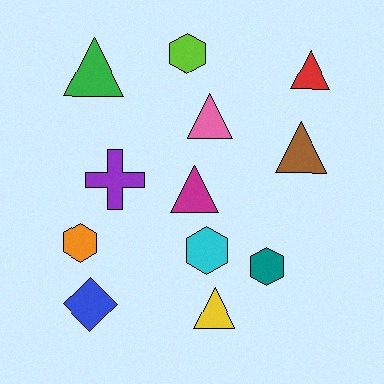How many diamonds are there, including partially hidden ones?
There is 1 diamond.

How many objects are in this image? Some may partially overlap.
There are 12 objects.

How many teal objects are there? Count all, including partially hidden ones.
There is 1 teal object.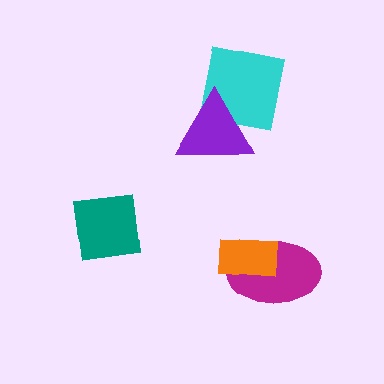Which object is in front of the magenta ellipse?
The orange rectangle is in front of the magenta ellipse.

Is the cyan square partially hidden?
Yes, it is partially covered by another shape.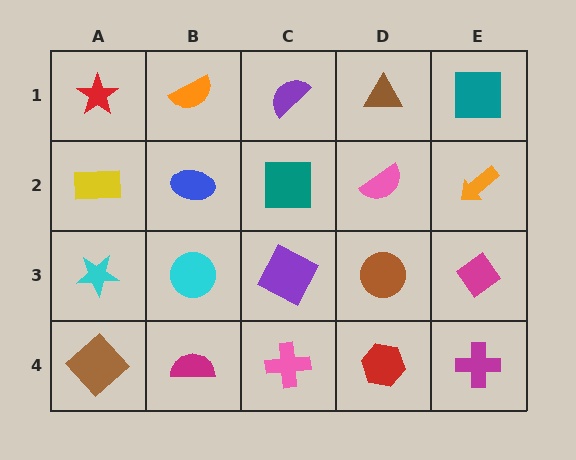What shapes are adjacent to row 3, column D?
A pink semicircle (row 2, column D), a red hexagon (row 4, column D), a purple square (row 3, column C), a magenta diamond (row 3, column E).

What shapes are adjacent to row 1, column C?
A teal square (row 2, column C), an orange semicircle (row 1, column B), a brown triangle (row 1, column D).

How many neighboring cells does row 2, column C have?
4.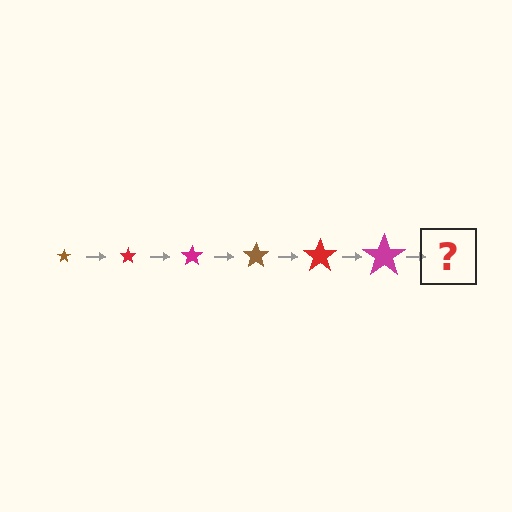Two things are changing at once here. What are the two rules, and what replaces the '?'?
The two rules are that the star grows larger each step and the color cycles through brown, red, and magenta. The '?' should be a brown star, larger than the previous one.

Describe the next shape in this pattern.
It should be a brown star, larger than the previous one.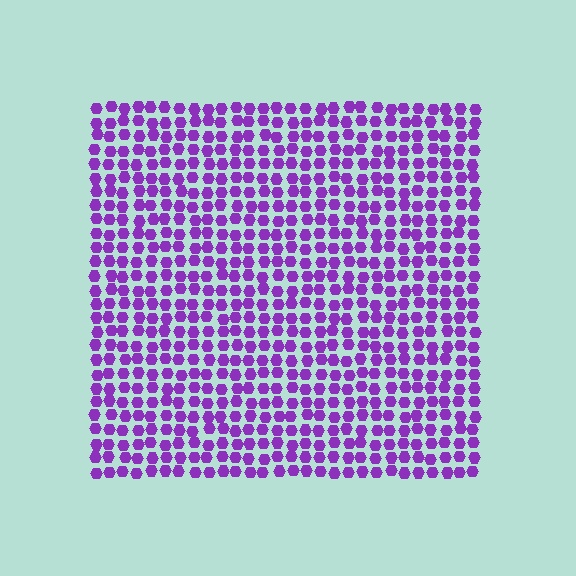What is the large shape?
The large shape is a square.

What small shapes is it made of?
It is made of small hexagons.